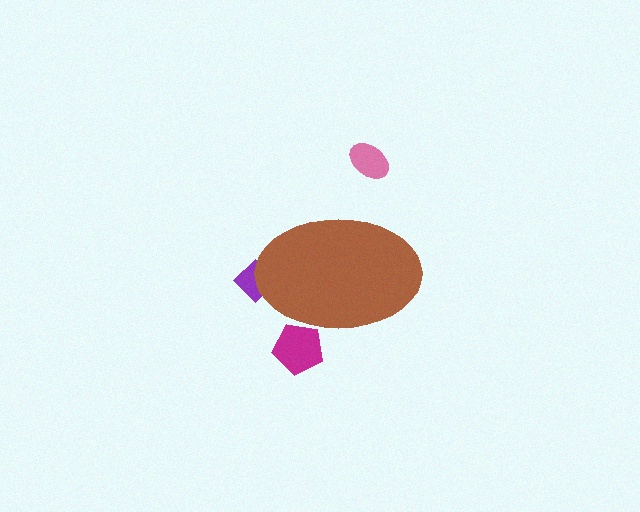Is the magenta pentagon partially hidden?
Yes, the magenta pentagon is partially hidden behind the brown ellipse.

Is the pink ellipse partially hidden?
No, the pink ellipse is fully visible.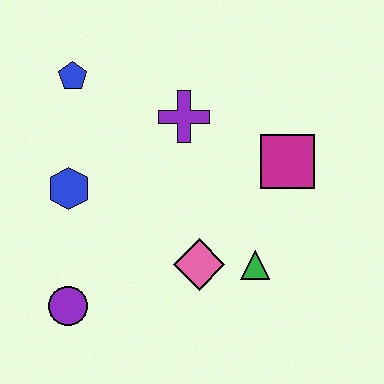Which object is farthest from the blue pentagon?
The green triangle is farthest from the blue pentagon.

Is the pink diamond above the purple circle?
Yes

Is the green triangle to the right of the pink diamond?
Yes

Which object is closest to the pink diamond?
The green triangle is closest to the pink diamond.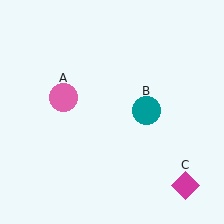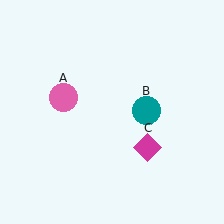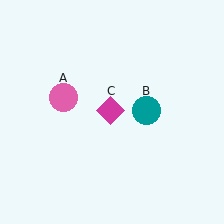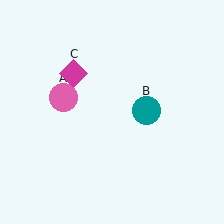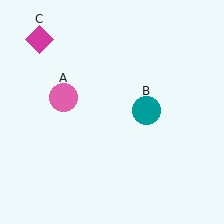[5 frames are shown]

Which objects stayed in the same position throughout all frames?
Pink circle (object A) and teal circle (object B) remained stationary.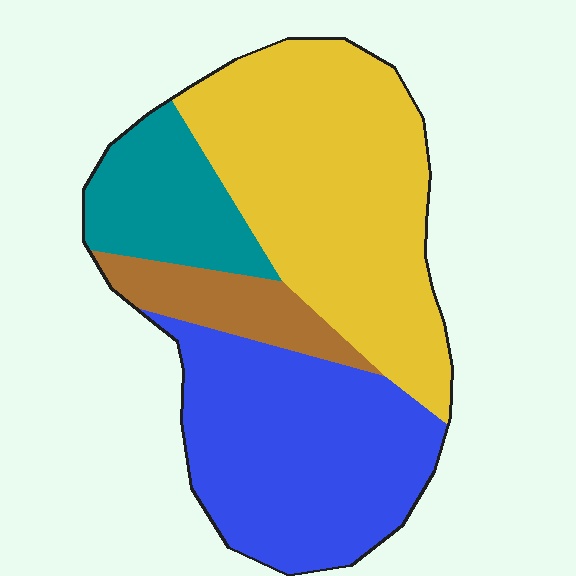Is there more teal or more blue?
Blue.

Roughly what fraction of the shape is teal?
Teal takes up about one eighth (1/8) of the shape.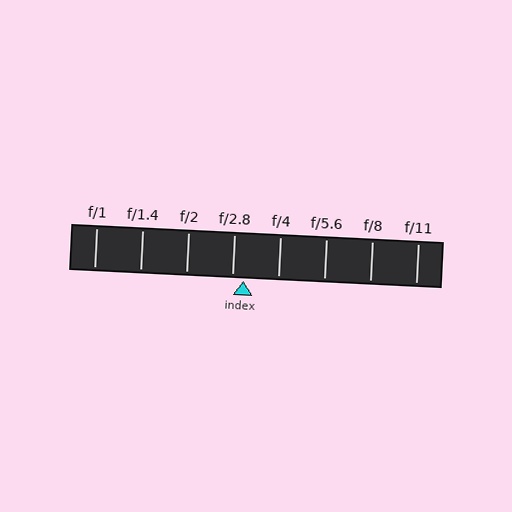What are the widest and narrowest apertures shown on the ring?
The widest aperture shown is f/1 and the narrowest is f/11.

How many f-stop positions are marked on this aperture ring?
There are 8 f-stop positions marked.